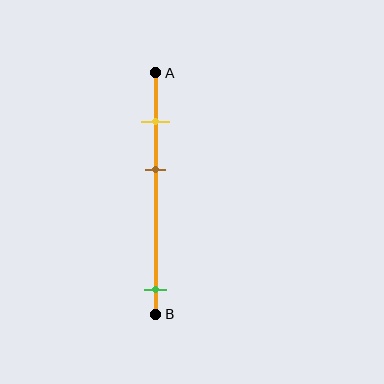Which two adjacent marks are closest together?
The yellow and brown marks are the closest adjacent pair.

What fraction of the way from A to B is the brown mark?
The brown mark is approximately 40% (0.4) of the way from A to B.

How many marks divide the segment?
There are 3 marks dividing the segment.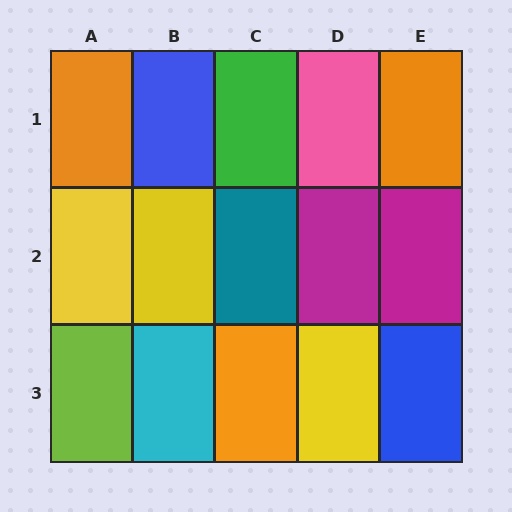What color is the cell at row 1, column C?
Green.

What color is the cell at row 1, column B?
Blue.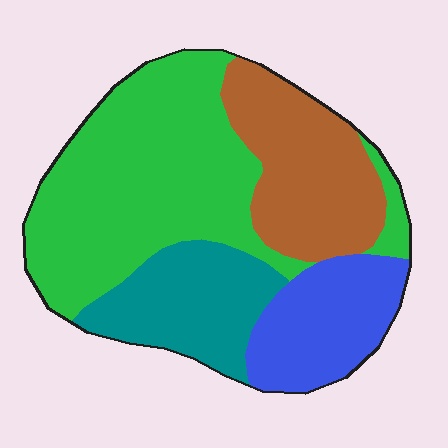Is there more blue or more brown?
Brown.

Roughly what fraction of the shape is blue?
Blue takes up about one sixth (1/6) of the shape.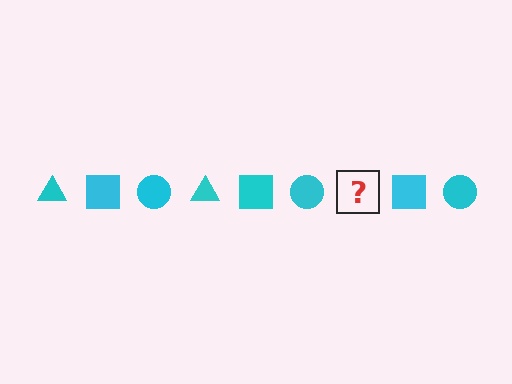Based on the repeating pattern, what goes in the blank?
The blank should be a cyan triangle.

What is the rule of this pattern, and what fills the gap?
The rule is that the pattern cycles through triangle, square, circle shapes in cyan. The gap should be filled with a cyan triangle.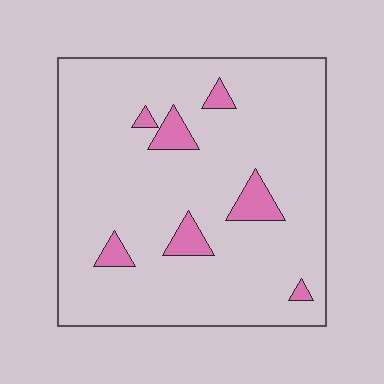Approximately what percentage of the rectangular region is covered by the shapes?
Approximately 10%.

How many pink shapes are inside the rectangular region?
7.